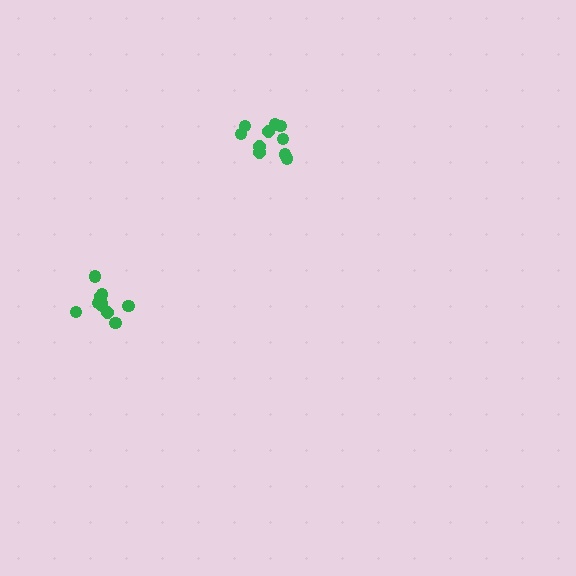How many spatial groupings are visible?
There are 2 spatial groupings.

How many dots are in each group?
Group 1: 10 dots, Group 2: 10 dots (20 total).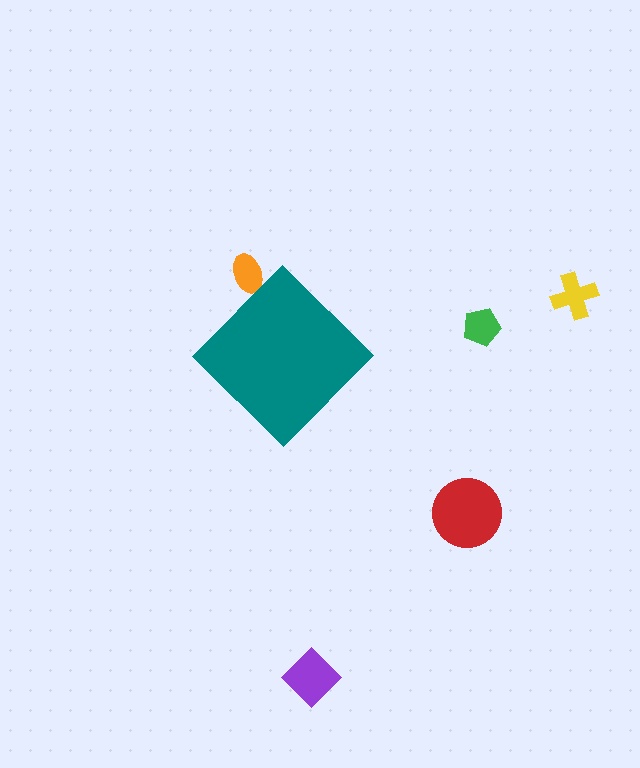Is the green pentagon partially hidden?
No, the green pentagon is fully visible.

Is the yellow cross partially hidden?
No, the yellow cross is fully visible.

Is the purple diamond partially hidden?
No, the purple diamond is fully visible.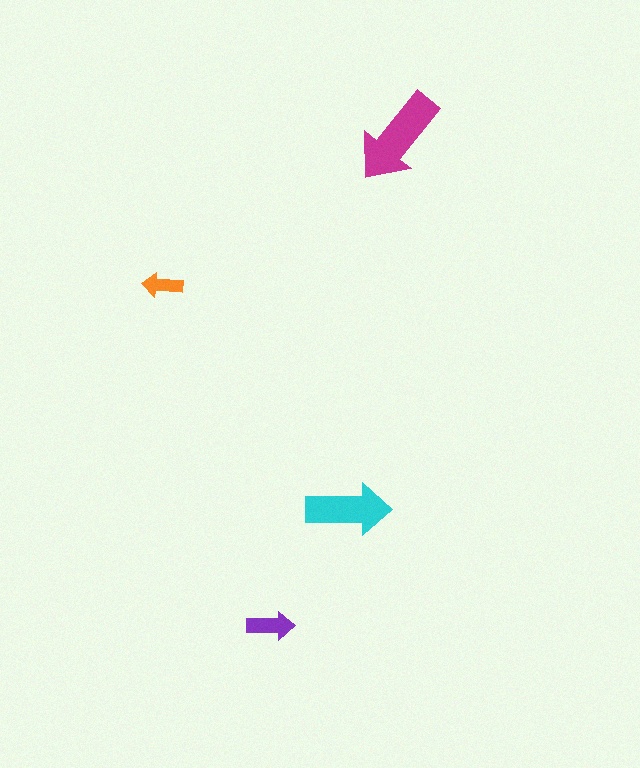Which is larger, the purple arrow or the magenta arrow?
The magenta one.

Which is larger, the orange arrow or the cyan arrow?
The cyan one.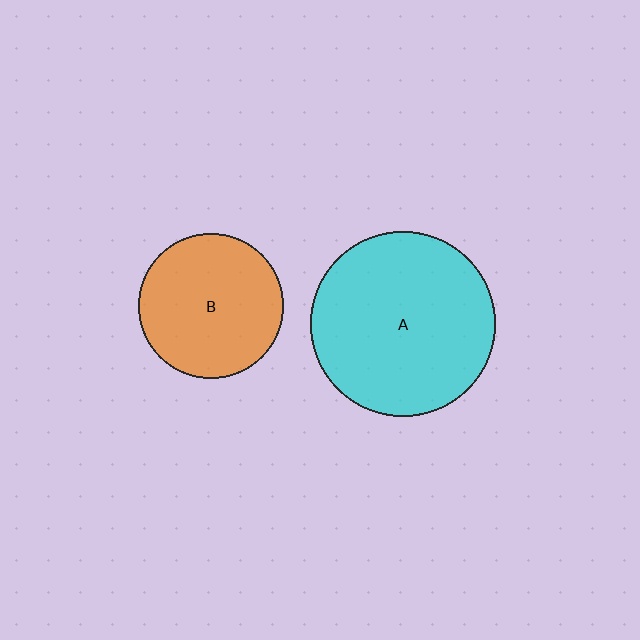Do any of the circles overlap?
No, none of the circles overlap.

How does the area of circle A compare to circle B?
Approximately 1.6 times.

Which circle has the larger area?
Circle A (cyan).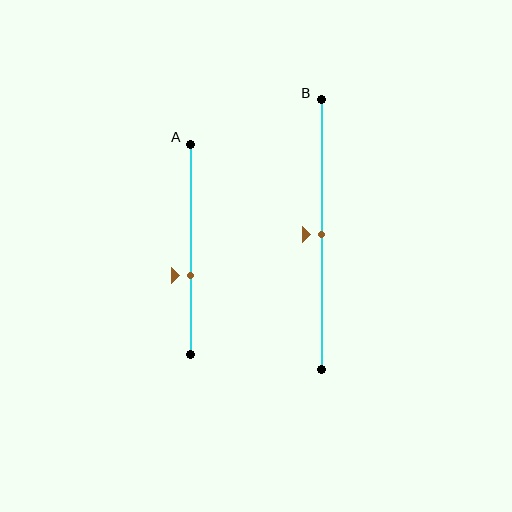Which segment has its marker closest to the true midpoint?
Segment B has its marker closest to the true midpoint.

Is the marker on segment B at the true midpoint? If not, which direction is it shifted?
Yes, the marker on segment B is at the true midpoint.